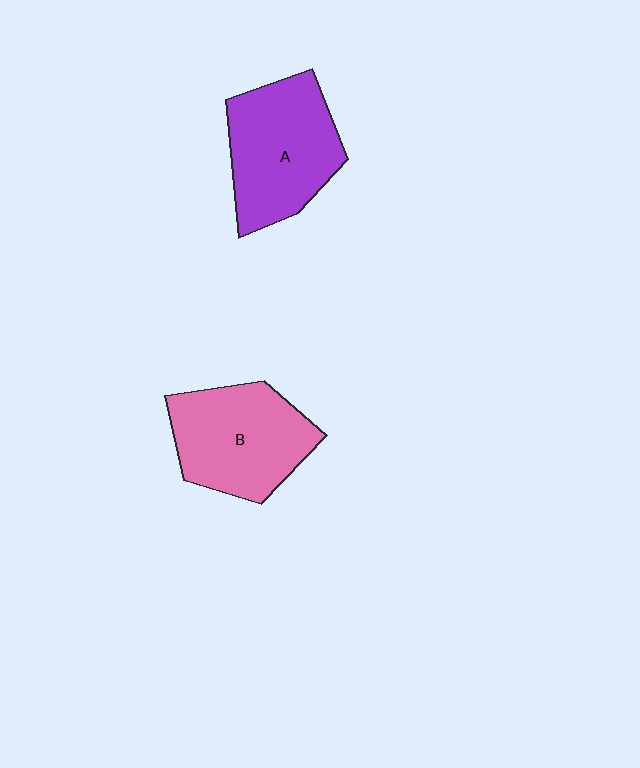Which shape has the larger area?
Shape A (purple).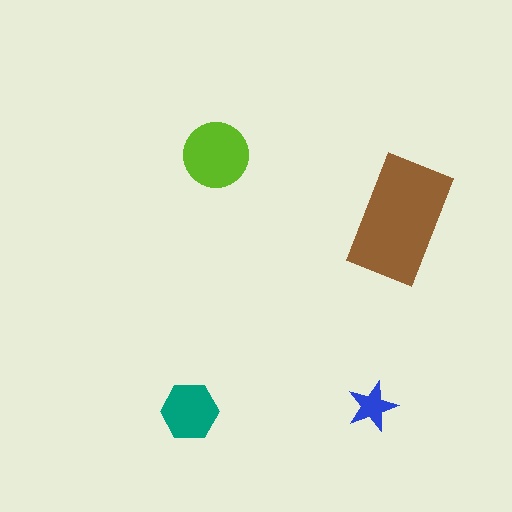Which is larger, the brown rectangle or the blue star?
The brown rectangle.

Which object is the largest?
The brown rectangle.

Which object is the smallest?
The blue star.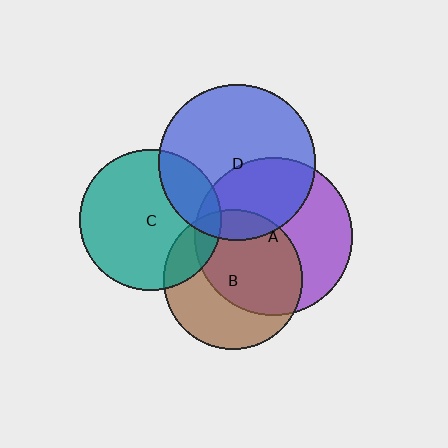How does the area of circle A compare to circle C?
Approximately 1.2 times.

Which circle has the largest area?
Circle A (purple).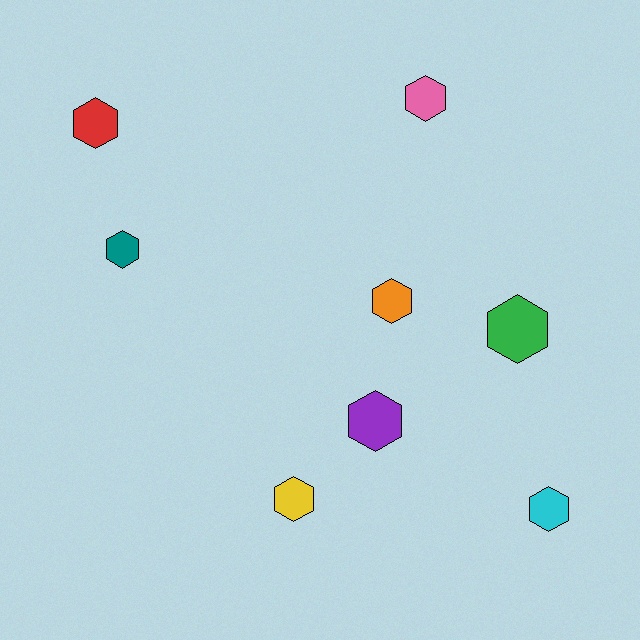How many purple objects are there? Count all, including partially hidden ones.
There is 1 purple object.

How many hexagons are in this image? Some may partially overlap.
There are 8 hexagons.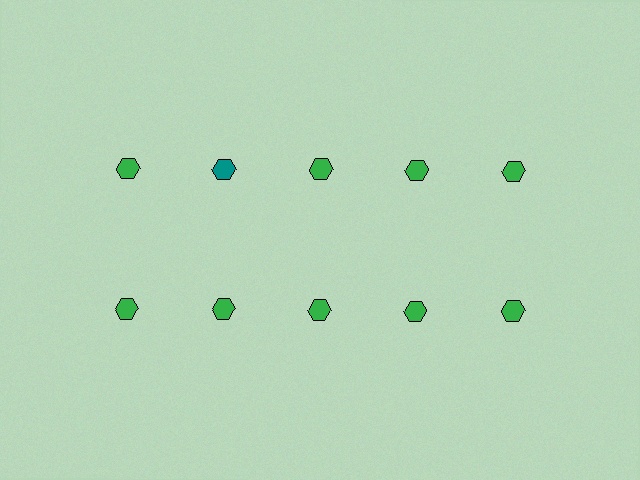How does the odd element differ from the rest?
It has a different color: teal instead of green.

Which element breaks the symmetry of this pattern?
The teal hexagon in the top row, second from left column breaks the symmetry. All other shapes are green hexagons.